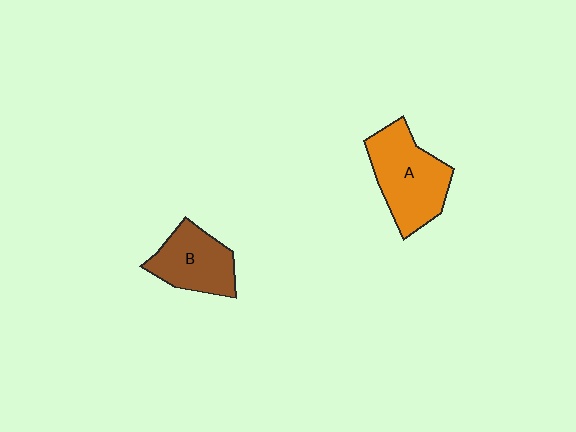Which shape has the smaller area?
Shape B (brown).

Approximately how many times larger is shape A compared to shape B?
Approximately 1.3 times.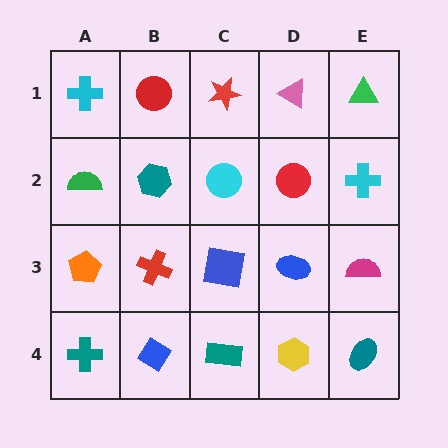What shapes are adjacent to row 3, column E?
A cyan cross (row 2, column E), a teal ellipse (row 4, column E), a blue ellipse (row 3, column D).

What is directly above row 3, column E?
A cyan cross.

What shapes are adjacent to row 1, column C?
A cyan circle (row 2, column C), a red circle (row 1, column B), a pink triangle (row 1, column D).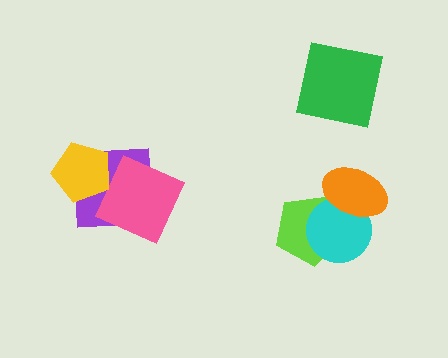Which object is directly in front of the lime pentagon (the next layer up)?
The cyan circle is directly in front of the lime pentagon.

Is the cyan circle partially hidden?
Yes, it is partially covered by another shape.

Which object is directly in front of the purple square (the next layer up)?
The pink square is directly in front of the purple square.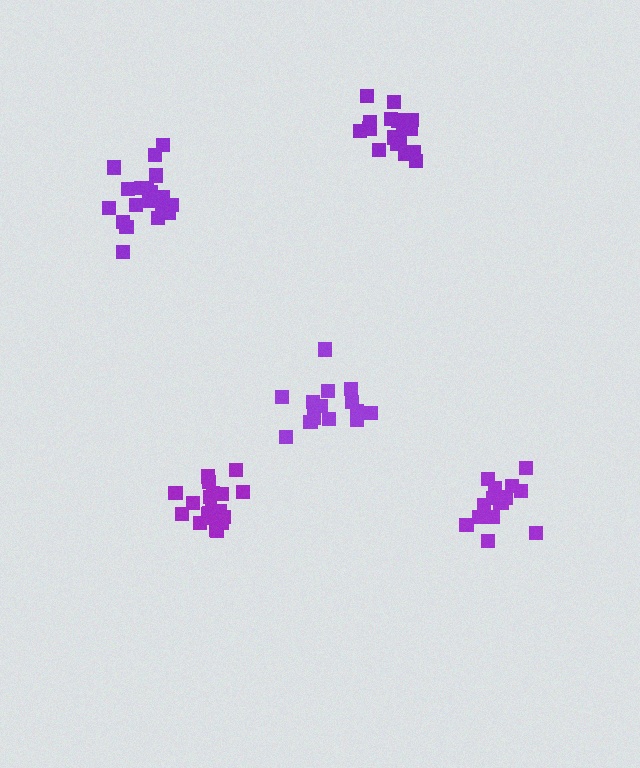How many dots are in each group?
Group 1: 17 dots, Group 2: 20 dots, Group 3: 16 dots, Group 4: 21 dots, Group 5: 15 dots (89 total).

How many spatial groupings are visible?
There are 5 spatial groupings.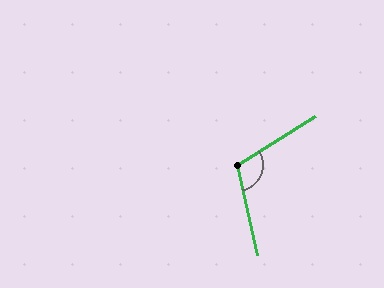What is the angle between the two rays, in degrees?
Approximately 110 degrees.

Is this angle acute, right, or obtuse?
It is obtuse.